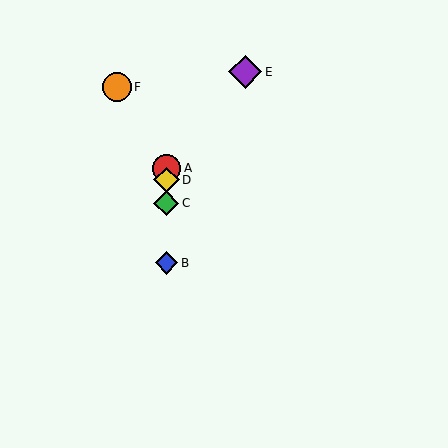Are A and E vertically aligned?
No, A is at x≈166 and E is at x≈245.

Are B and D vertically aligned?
Yes, both are at x≈166.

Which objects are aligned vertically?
Objects A, B, C, D are aligned vertically.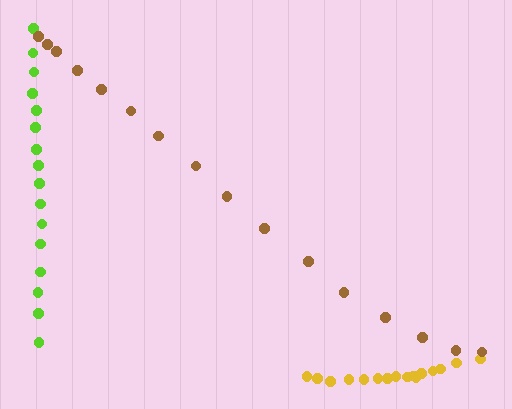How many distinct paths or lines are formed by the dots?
There are 3 distinct paths.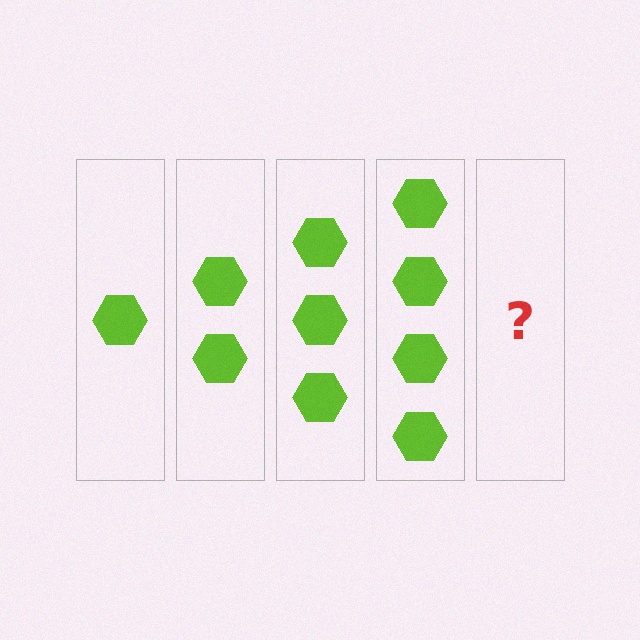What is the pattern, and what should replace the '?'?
The pattern is that each step adds one more hexagon. The '?' should be 5 hexagons.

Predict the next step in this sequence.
The next step is 5 hexagons.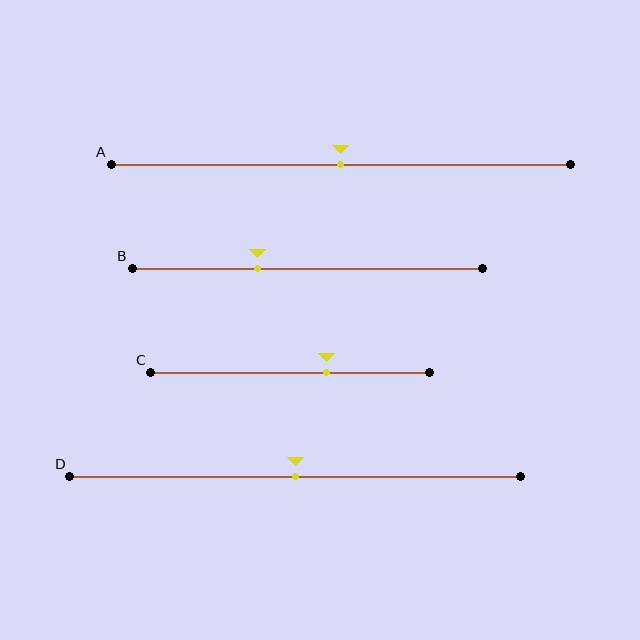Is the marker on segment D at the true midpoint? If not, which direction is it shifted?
Yes, the marker on segment D is at the true midpoint.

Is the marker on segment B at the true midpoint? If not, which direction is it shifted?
No, the marker on segment B is shifted to the left by about 14% of the segment length.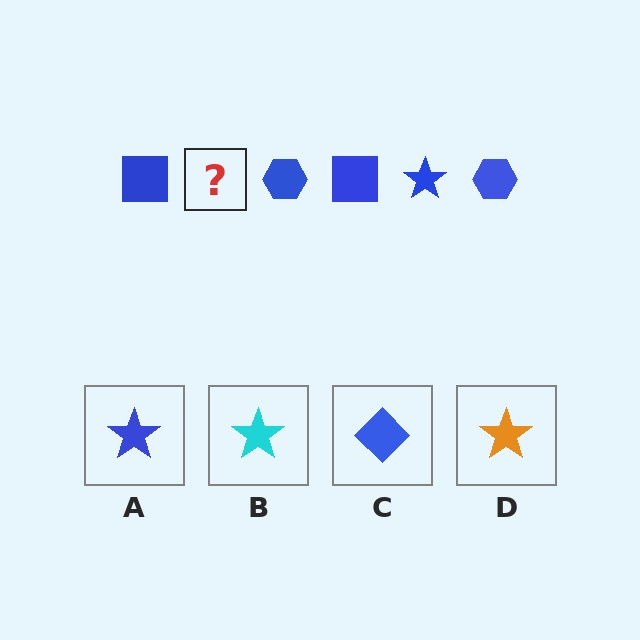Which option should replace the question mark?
Option A.